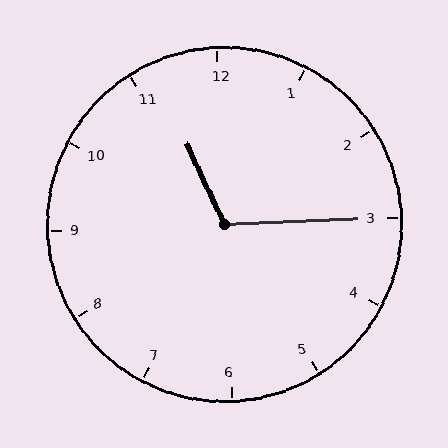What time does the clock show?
11:15.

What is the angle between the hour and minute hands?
Approximately 112 degrees.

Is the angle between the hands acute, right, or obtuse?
It is obtuse.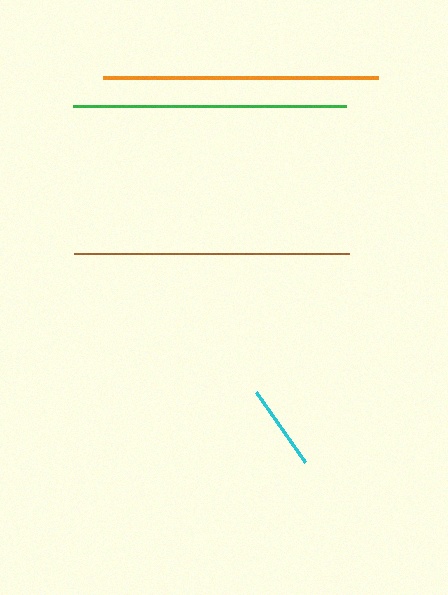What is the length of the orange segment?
The orange segment is approximately 276 pixels long.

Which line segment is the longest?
The orange line is the longest at approximately 276 pixels.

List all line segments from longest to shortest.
From longest to shortest: orange, brown, green, cyan.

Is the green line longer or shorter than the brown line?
The brown line is longer than the green line.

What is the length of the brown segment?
The brown segment is approximately 275 pixels long.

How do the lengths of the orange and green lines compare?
The orange and green lines are approximately the same length.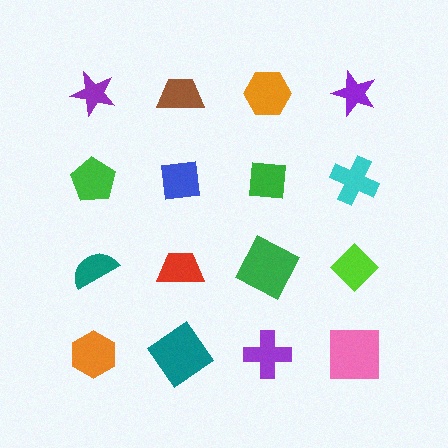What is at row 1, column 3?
An orange hexagon.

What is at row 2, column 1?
A green pentagon.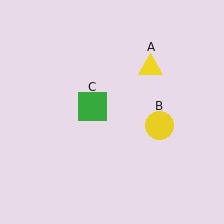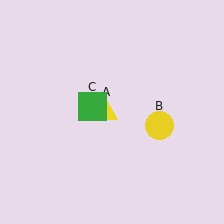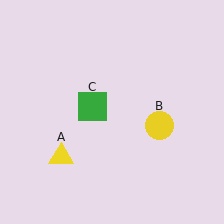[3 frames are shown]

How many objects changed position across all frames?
1 object changed position: yellow triangle (object A).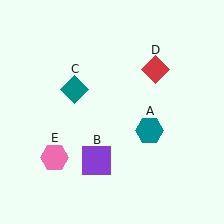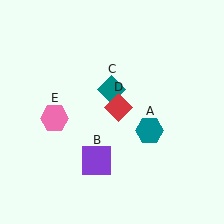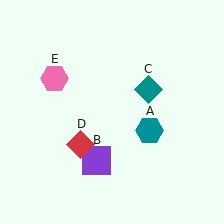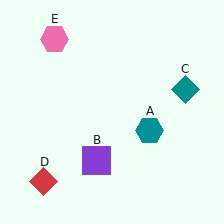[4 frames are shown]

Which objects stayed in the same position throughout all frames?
Teal hexagon (object A) and purple square (object B) remained stationary.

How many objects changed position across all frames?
3 objects changed position: teal diamond (object C), red diamond (object D), pink hexagon (object E).